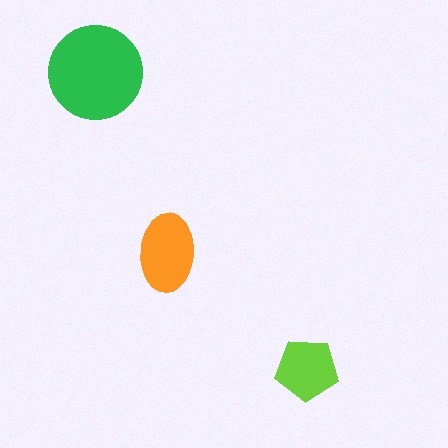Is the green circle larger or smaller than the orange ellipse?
Larger.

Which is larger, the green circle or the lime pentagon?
The green circle.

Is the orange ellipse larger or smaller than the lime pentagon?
Larger.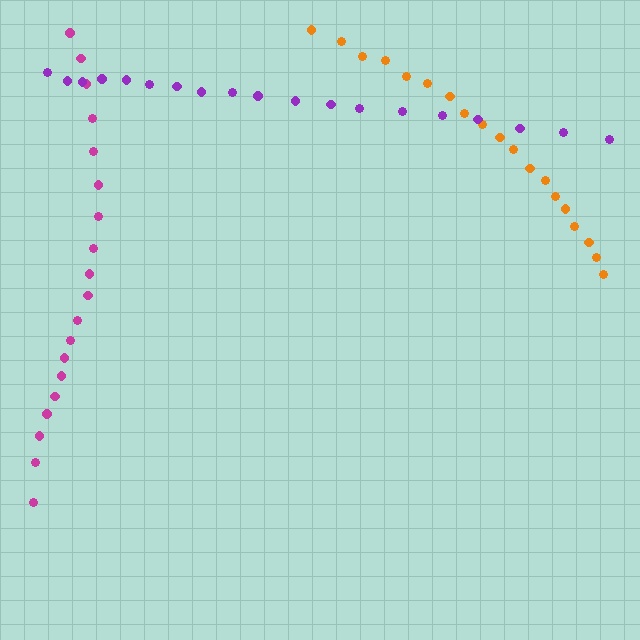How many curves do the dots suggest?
There are 3 distinct paths.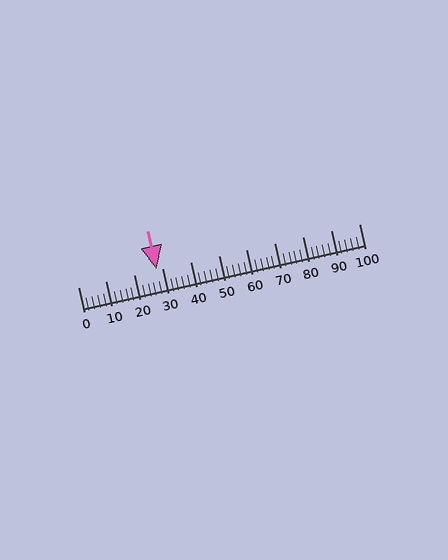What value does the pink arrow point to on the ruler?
The pink arrow points to approximately 28.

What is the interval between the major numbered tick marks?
The major tick marks are spaced 10 units apart.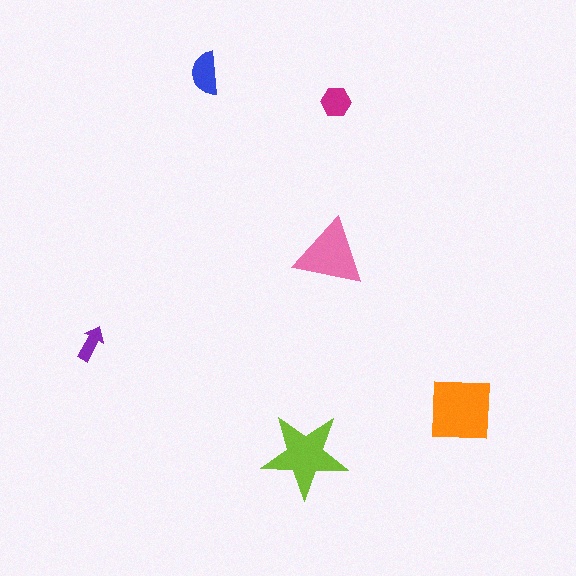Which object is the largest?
The orange square.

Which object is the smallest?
The purple arrow.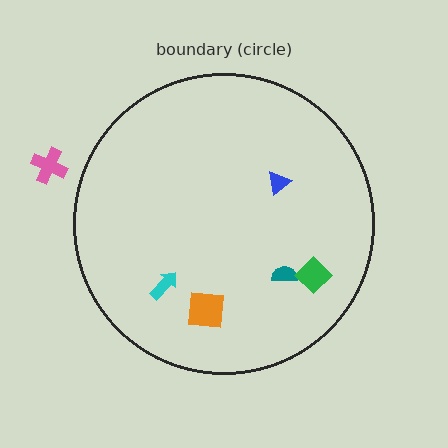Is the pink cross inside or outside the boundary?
Outside.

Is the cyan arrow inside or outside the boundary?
Inside.